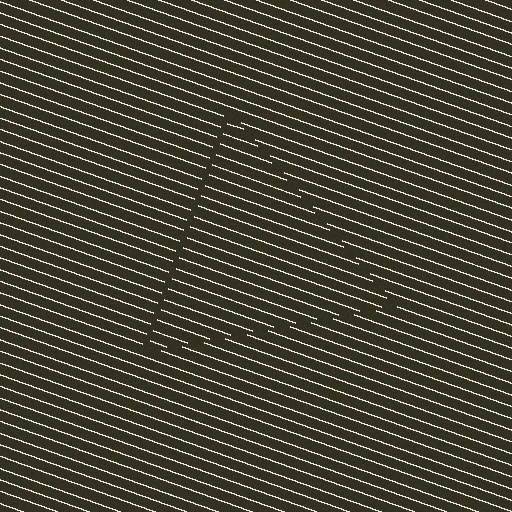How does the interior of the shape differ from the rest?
The interior of the shape contains the same grating, shifted by half a period — the contour is defined by the phase discontinuity where line-ends from the inner and outer gratings abut.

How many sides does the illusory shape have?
3 sides — the line-ends trace a triangle.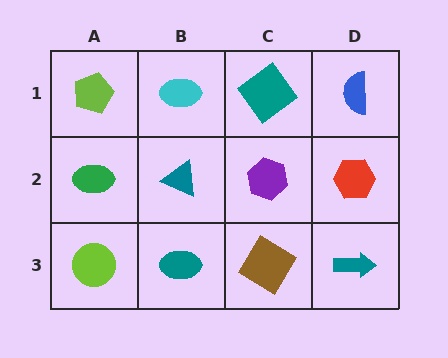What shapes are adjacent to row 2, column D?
A blue semicircle (row 1, column D), a teal arrow (row 3, column D), a purple hexagon (row 2, column C).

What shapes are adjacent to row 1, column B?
A teal triangle (row 2, column B), a lime pentagon (row 1, column A), a teal diamond (row 1, column C).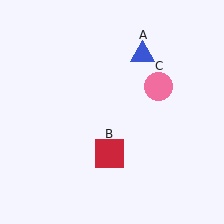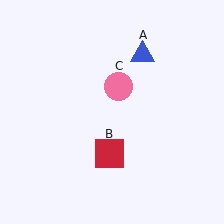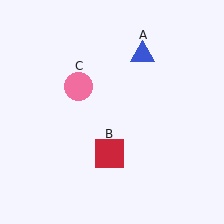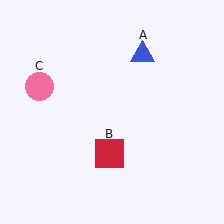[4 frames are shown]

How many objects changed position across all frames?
1 object changed position: pink circle (object C).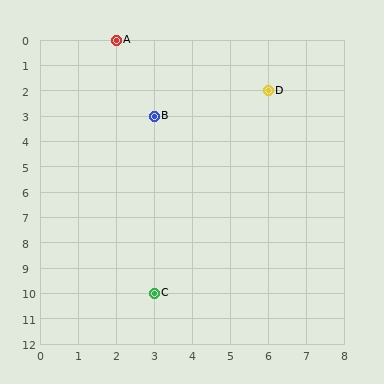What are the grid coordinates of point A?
Point A is at grid coordinates (2, 0).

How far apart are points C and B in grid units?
Points C and B are 7 rows apart.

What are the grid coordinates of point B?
Point B is at grid coordinates (3, 3).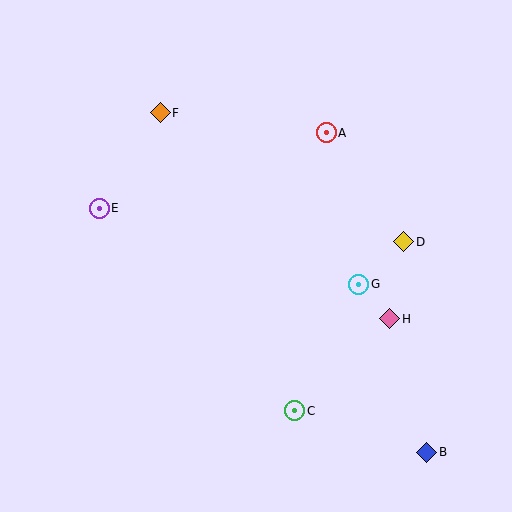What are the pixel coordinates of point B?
Point B is at (427, 452).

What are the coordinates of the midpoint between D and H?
The midpoint between D and H is at (397, 280).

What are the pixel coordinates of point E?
Point E is at (99, 208).